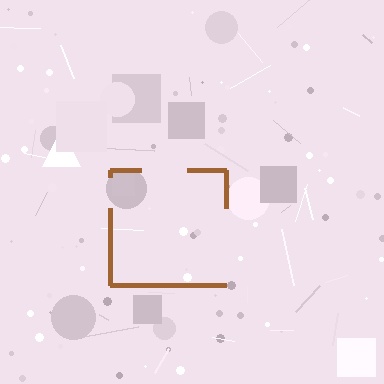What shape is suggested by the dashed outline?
The dashed outline suggests a square.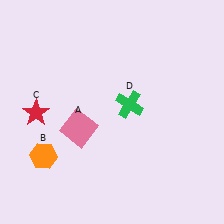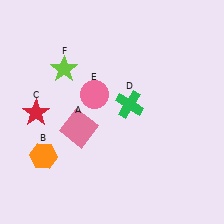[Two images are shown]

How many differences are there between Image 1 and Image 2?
There are 2 differences between the two images.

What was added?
A pink circle (E), a lime star (F) were added in Image 2.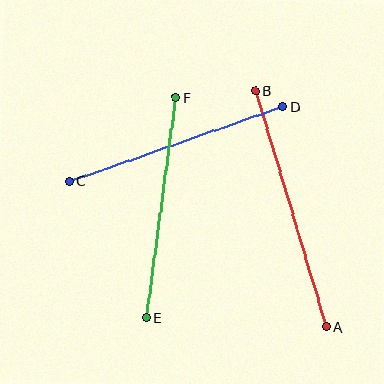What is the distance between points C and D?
The distance is approximately 226 pixels.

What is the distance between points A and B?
The distance is approximately 247 pixels.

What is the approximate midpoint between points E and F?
The midpoint is at approximately (161, 208) pixels.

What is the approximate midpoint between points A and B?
The midpoint is at approximately (291, 209) pixels.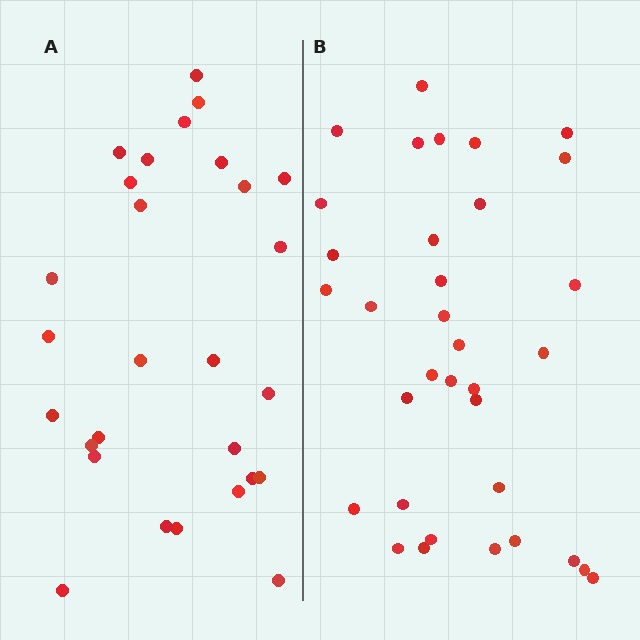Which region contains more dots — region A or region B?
Region B (the right region) has more dots.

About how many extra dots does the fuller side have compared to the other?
Region B has about 6 more dots than region A.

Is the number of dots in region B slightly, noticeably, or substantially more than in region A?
Region B has only slightly more — the two regions are fairly close. The ratio is roughly 1.2 to 1.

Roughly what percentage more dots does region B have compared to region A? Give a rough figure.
About 20% more.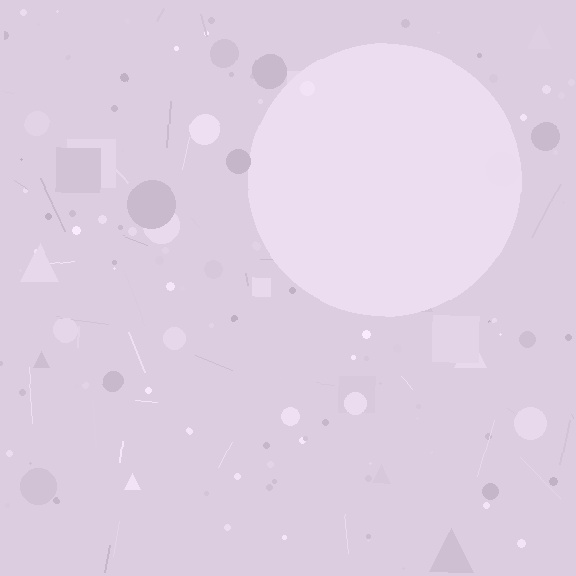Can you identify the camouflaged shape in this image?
The camouflaged shape is a circle.